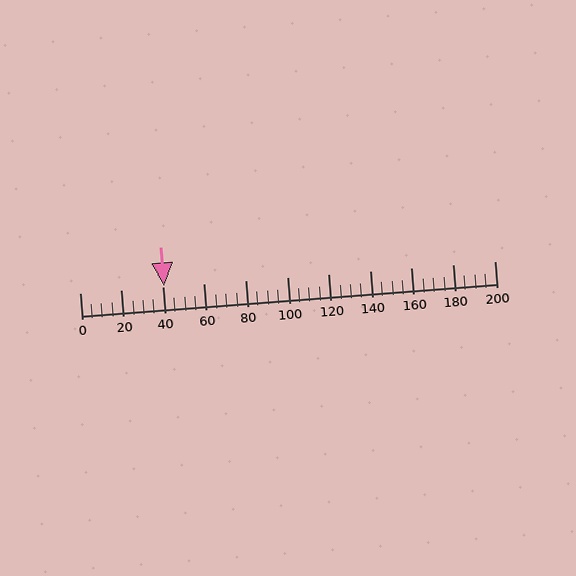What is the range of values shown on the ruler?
The ruler shows values from 0 to 200.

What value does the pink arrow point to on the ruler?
The pink arrow points to approximately 41.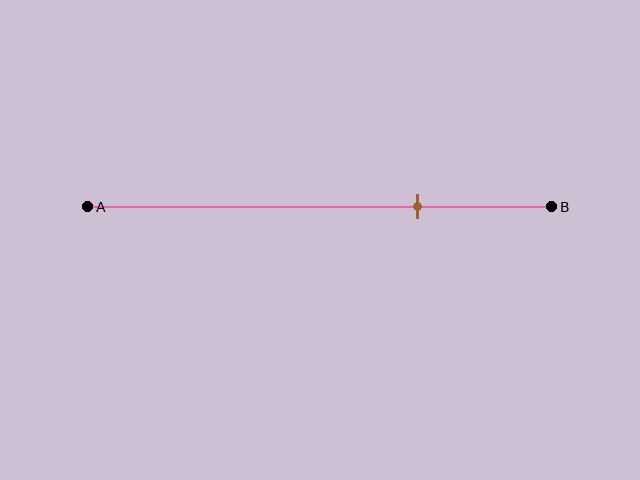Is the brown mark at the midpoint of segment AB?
No, the mark is at about 70% from A, not at the 50% midpoint.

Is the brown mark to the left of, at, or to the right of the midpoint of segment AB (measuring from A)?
The brown mark is to the right of the midpoint of segment AB.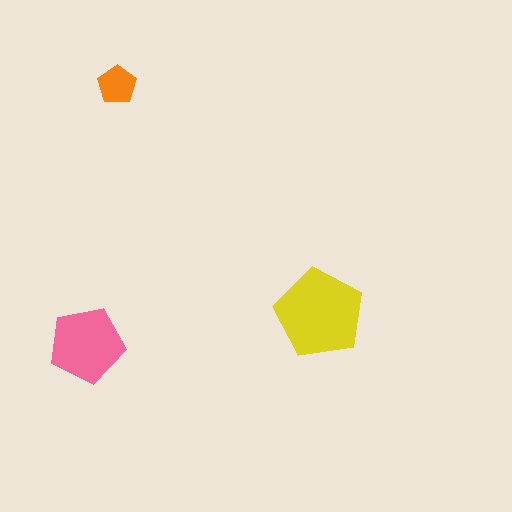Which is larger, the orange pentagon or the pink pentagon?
The pink one.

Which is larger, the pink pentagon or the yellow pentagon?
The yellow one.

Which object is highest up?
The orange pentagon is topmost.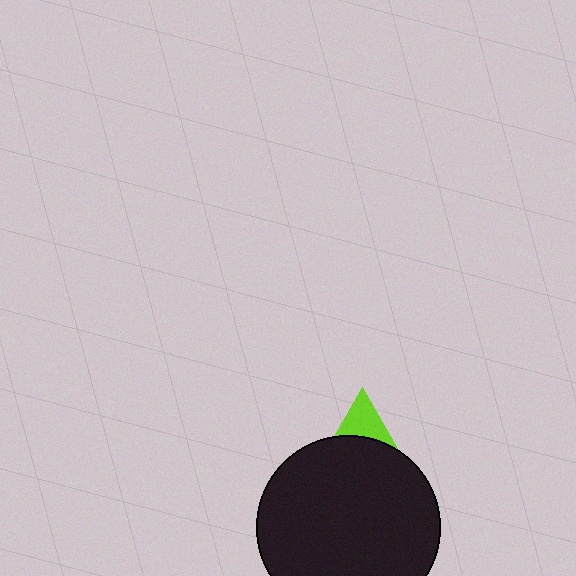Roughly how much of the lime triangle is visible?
A small part of it is visible (roughly 37%).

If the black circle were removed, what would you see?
You would see the complete lime triangle.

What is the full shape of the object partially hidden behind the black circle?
The partially hidden object is a lime triangle.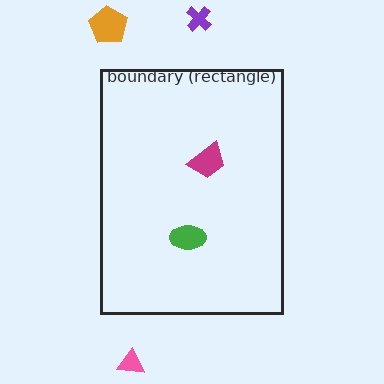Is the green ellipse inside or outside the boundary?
Inside.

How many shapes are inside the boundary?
2 inside, 3 outside.